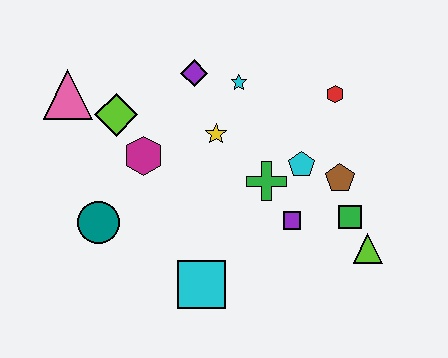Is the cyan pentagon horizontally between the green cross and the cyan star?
No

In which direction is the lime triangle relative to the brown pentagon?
The lime triangle is below the brown pentagon.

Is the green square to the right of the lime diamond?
Yes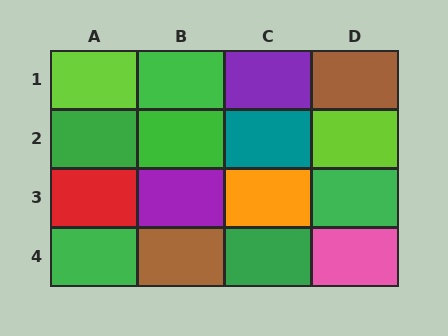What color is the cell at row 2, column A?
Green.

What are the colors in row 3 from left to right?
Red, purple, orange, green.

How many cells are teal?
1 cell is teal.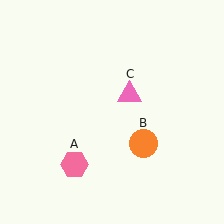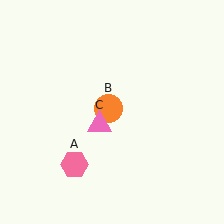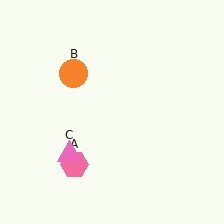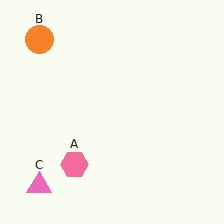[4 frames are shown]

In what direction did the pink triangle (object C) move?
The pink triangle (object C) moved down and to the left.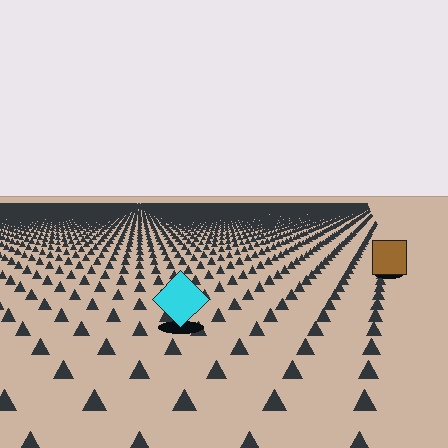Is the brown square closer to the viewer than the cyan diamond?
No. The cyan diamond is closer — you can tell from the texture gradient: the ground texture is coarser near it.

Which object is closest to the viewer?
The cyan diamond is closest. The texture marks near it are larger and more spread out.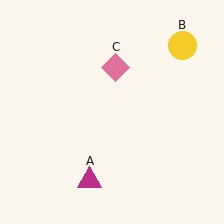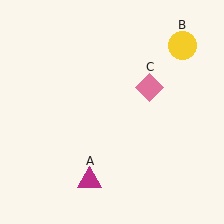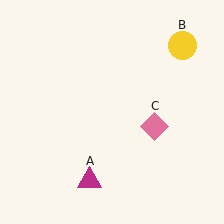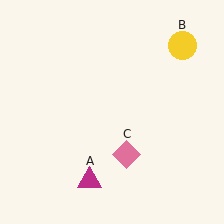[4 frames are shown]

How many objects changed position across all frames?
1 object changed position: pink diamond (object C).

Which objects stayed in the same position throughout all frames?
Magenta triangle (object A) and yellow circle (object B) remained stationary.